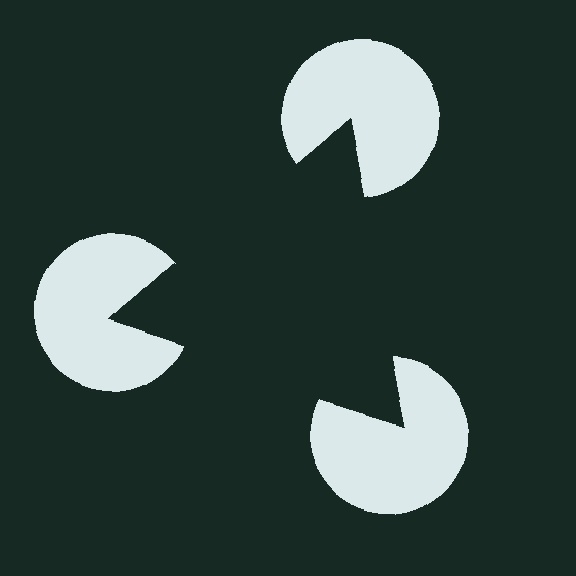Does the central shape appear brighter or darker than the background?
It typically appears slightly darker than the background, even though no actual brightness change is drawn.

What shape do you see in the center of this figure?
An illusory triangle — its edges are inferred from the aligned wedge cuts in the pac-man discs, not physically drawn.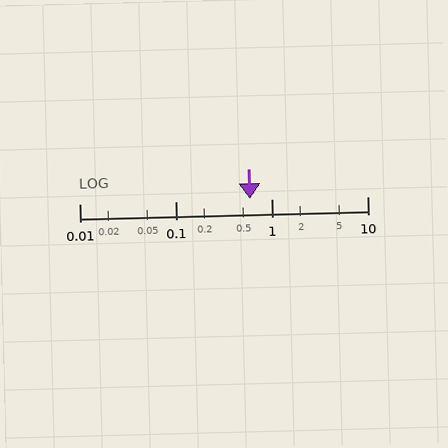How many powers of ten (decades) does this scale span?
The scale spans 3 decades, from 0.01 to 10.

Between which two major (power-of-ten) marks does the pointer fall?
The pointer is between 0.1 and 1.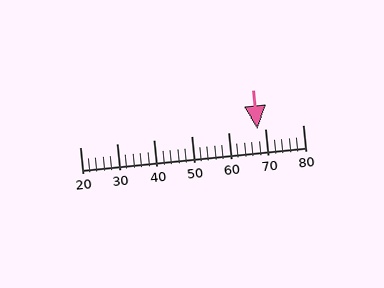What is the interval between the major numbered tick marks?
The major tick marks are spaced 10 units apart.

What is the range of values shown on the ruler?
The ruler shows values from 20 to 80.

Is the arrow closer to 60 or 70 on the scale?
The arrow is closer to 70.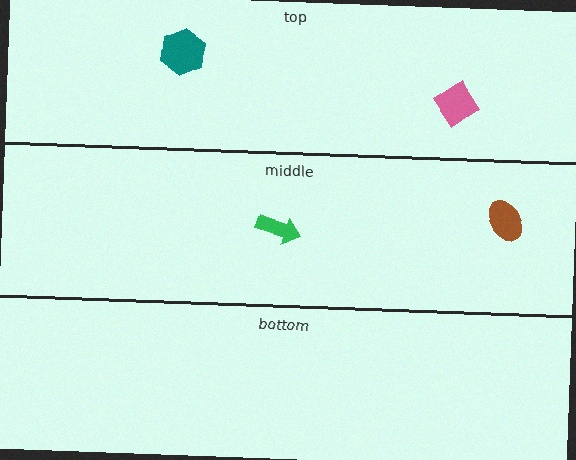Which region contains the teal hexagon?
The top region.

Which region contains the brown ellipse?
The middle region.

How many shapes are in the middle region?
2.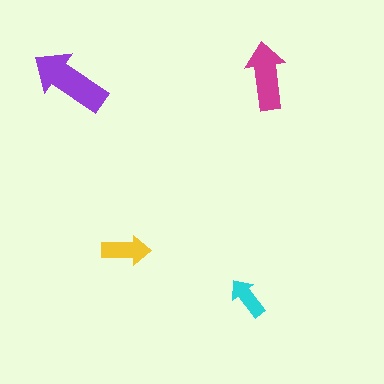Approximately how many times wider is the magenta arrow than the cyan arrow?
About 1.5 times wider.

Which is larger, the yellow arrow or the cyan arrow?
The yellow one.